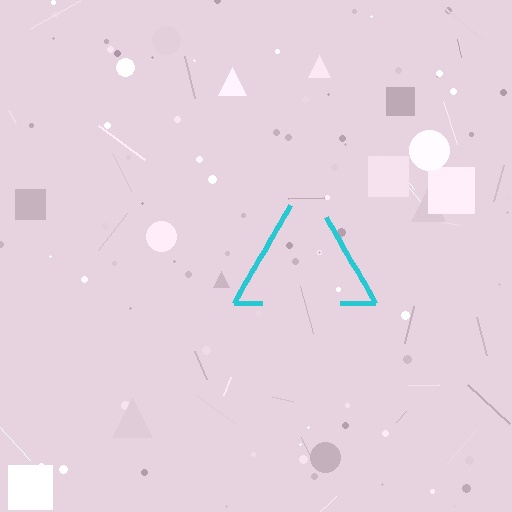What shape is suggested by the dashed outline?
The dashed outline suggests a triangle.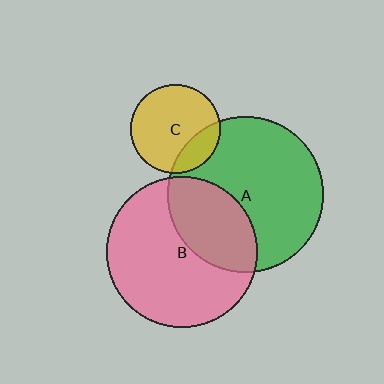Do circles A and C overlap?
Yes.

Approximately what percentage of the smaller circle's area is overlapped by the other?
Approximately 20%.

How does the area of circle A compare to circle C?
Approximately 3.0 times.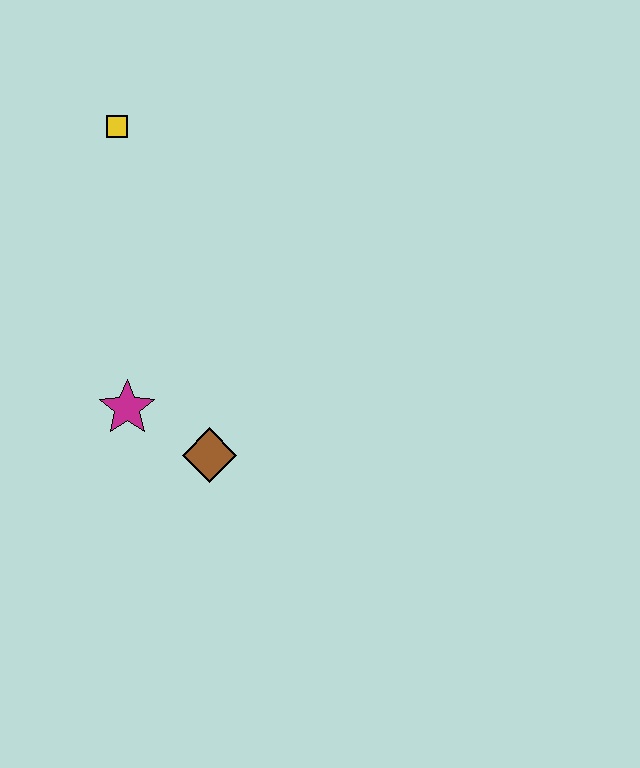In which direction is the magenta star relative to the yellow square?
The magenta star is below the yellow square.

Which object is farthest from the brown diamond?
The yellow square is farthest from the brown diamond.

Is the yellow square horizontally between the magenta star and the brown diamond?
No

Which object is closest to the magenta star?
The brown diamond is closest to the magenta star.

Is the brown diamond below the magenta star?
Yes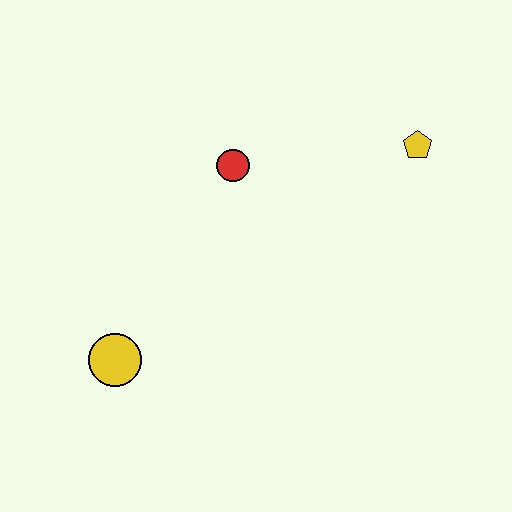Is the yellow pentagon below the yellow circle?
No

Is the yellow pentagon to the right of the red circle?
Yes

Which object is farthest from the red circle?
The yellow circle is farthest from the red circle.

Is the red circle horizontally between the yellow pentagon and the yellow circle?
Yes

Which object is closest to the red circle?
The yellow pentagon is closest to the red circle.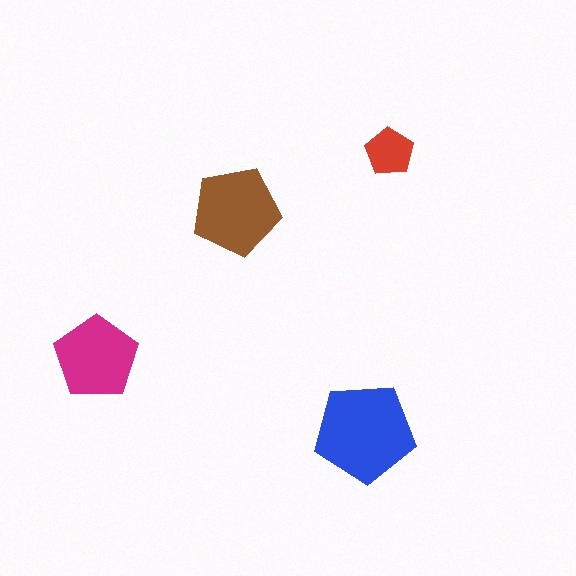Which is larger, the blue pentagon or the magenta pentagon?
The blue one.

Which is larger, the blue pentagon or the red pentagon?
The blue one.